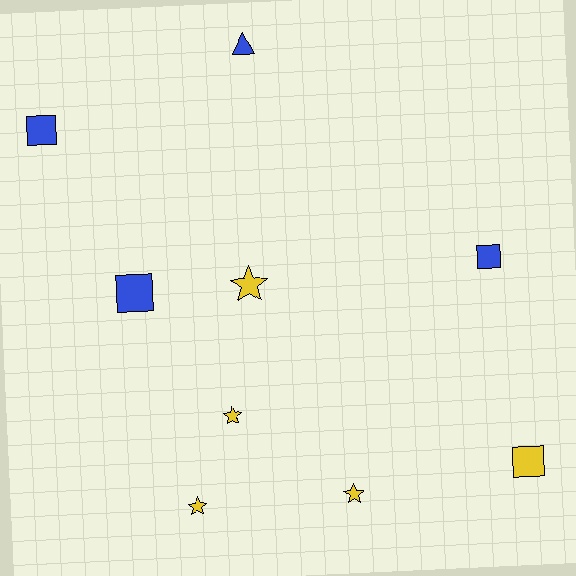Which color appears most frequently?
Yellow, with 5 objects.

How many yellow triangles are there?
There are no yellow triangles.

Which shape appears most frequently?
Star, with 4 objects.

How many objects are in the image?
There are 9 objects.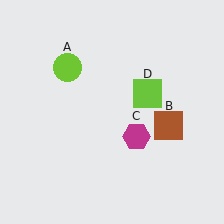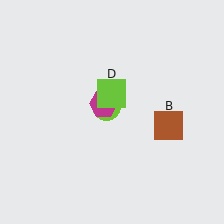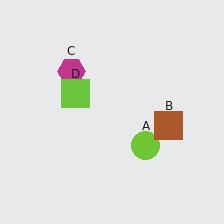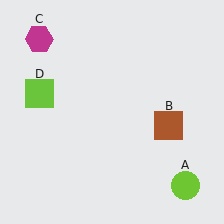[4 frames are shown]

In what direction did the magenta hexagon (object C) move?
The magenta hexagon (object C) moved up and to the left.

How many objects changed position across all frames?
3 objects changed position: lime circle (object A), magenta hexagon (object C), lime square (object D).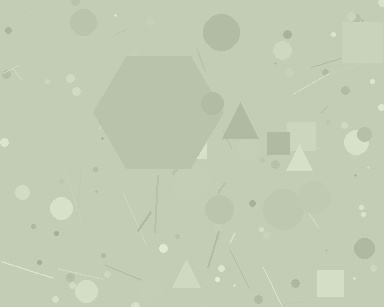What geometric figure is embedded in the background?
A hexagon is embedded in the background.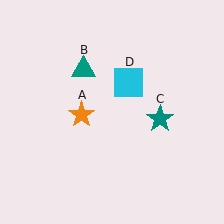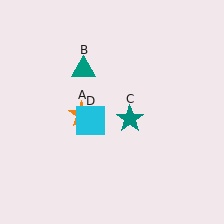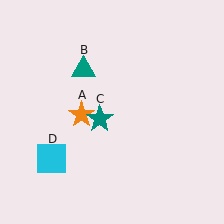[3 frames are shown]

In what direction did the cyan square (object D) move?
The cyan square (object D) moved down and to the left.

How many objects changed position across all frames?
2 objects changed position: teal star (object C), cyan square (object D).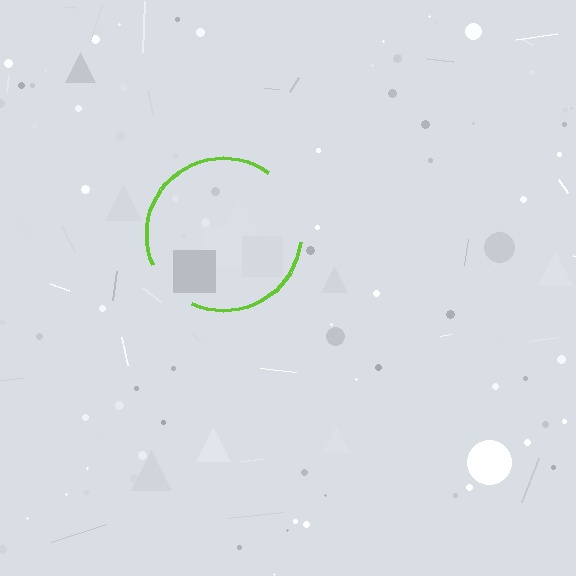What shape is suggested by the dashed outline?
The dashed outline suggests a circle.